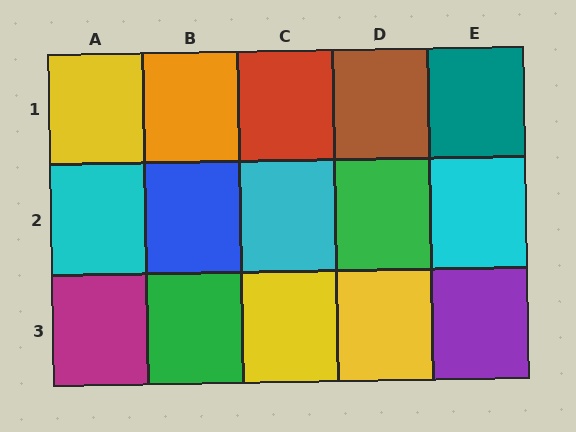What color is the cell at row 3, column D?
Yellow.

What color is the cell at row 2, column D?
Green.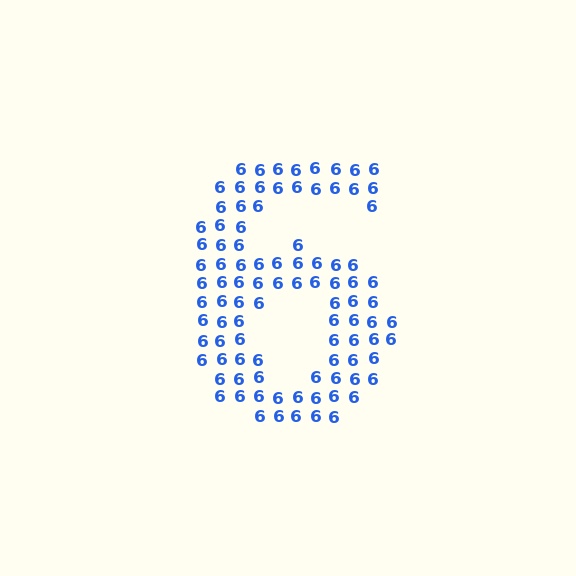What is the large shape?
The large shape is the digit 6.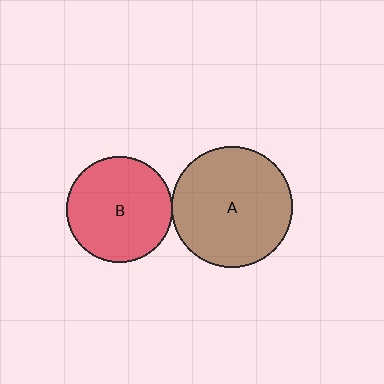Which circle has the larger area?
Circle A (brown).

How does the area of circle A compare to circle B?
Approximately 1.3 times.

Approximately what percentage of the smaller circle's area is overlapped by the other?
Approximately 5%.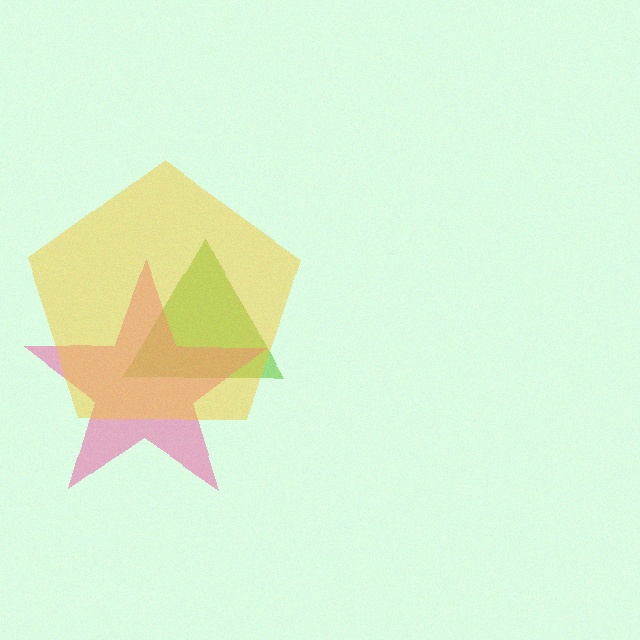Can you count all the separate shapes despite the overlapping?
Yes, there are 3 separate shapes.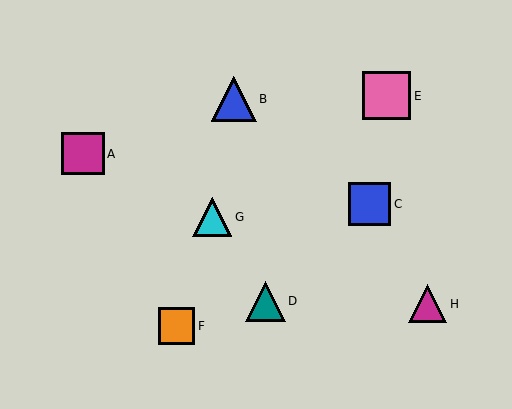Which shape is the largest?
The pink square (labeled E) is the largest.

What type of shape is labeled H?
Shape H is a magenta triangle.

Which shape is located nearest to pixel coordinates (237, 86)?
The blue triangle (labeled B) at (234, 99) is nearest to that location.